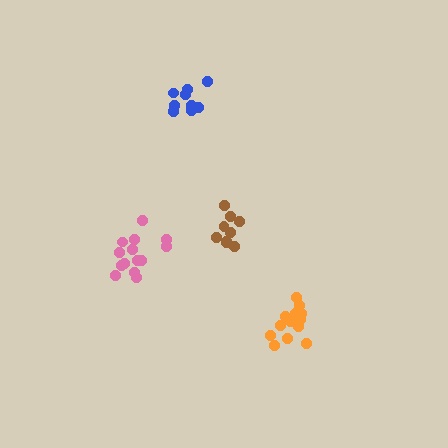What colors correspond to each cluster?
The clusters are colored: blue, pink, orange, brown.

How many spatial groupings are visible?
There are 4 spatial groupings.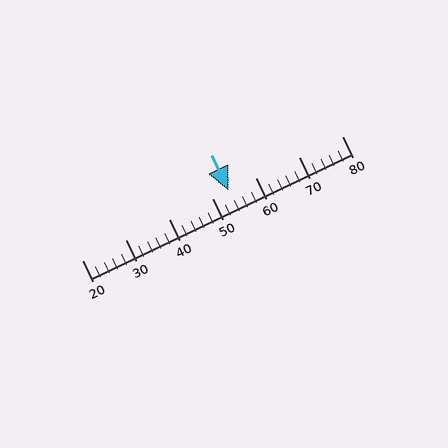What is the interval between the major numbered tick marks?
The major tick marks are spaced 10 units apart.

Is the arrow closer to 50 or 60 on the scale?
The arrow is closer to 50.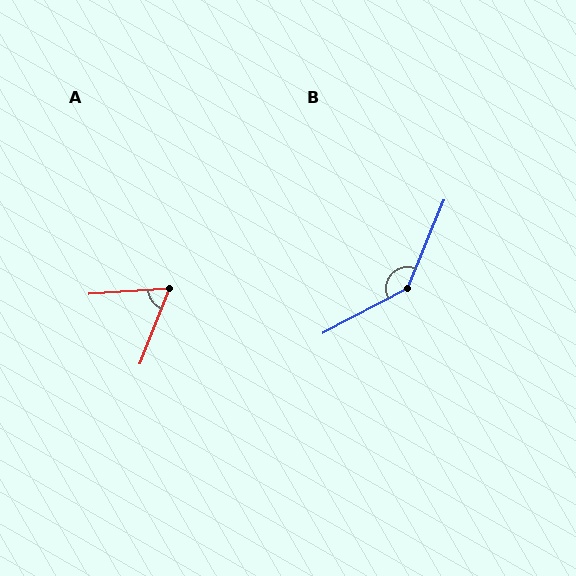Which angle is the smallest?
A, at approximately 65 degrees.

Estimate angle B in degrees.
Approximately 140 degrees.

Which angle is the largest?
B, at approximately 140 degrees.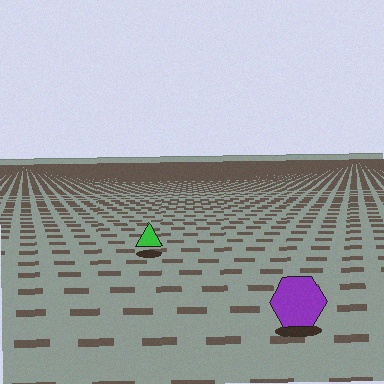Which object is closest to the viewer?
The purple hexagon is closest. The texture marks near it are larger and more spread out.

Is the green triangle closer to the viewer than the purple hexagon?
No. The purple hexagon is closer — you can tell from the texture gradient: the ground texture is coarser near it.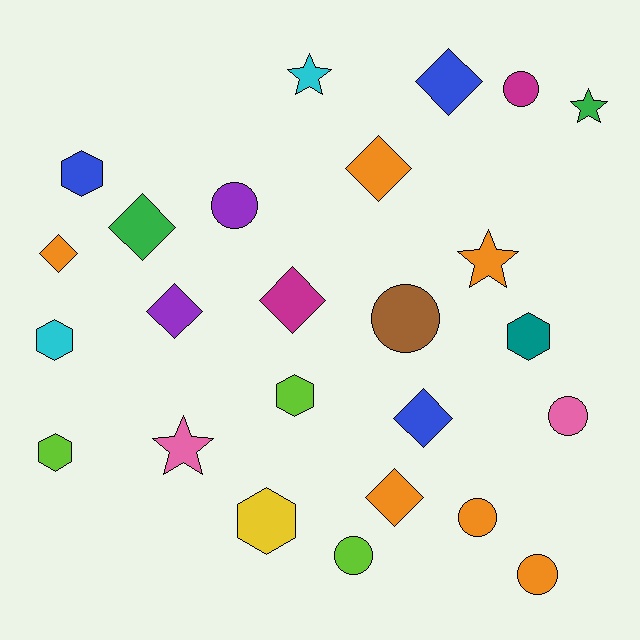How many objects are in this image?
There are 25 objects.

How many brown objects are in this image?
There is 1 brown object.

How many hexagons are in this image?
There are 6 hexagons.